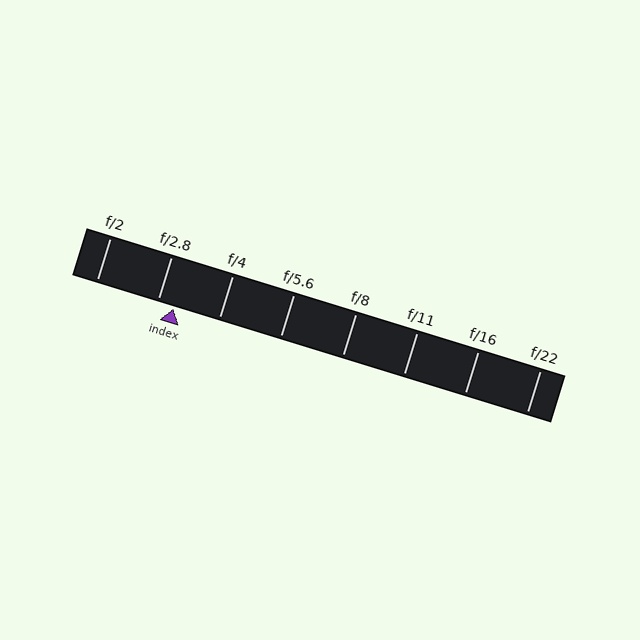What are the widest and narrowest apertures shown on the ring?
The widest aperture shown is f/2 and the narrowest is f/22.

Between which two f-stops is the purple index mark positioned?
The index mark is between f/2.8 and f/4.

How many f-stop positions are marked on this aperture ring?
There are 8 f-stop positions marked.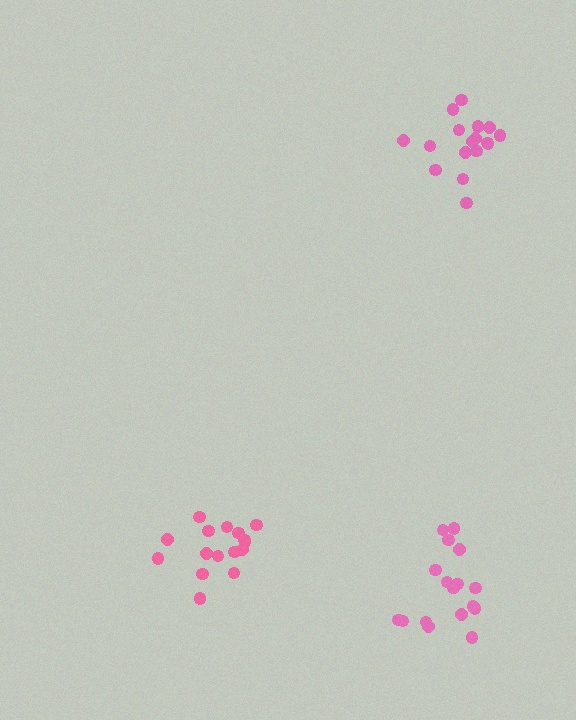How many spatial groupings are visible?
There are 3 spatial groupings.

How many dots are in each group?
Group 1: 16 dots, Group 2: 17 dots, Group 3: 17 dots (50 total).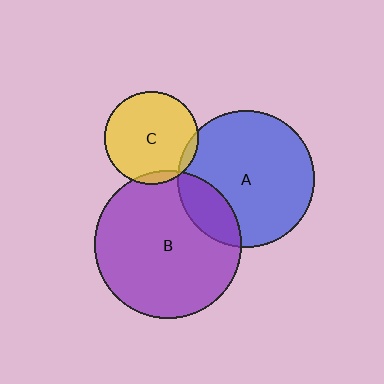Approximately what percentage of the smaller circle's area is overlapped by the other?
Approximately 20%.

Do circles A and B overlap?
Yes.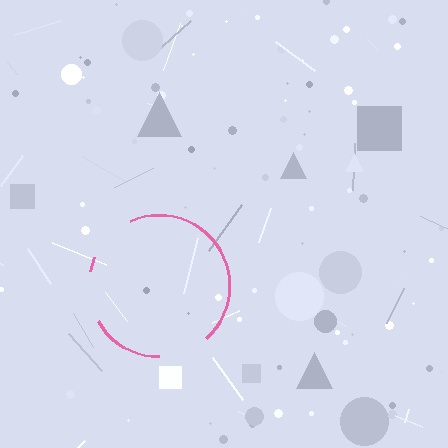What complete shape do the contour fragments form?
The contour fragments form a circle.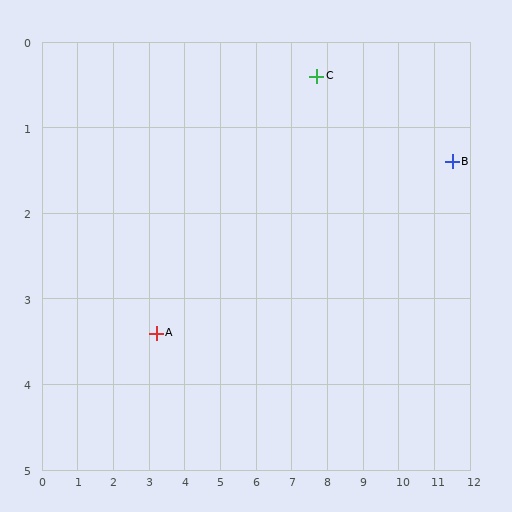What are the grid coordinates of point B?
Point B is at approximately (11.5, 1.4).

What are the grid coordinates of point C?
Point C is at approximately (7.7, 0.4).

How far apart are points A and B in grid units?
Points A and B are about 8.5 grid units apart.